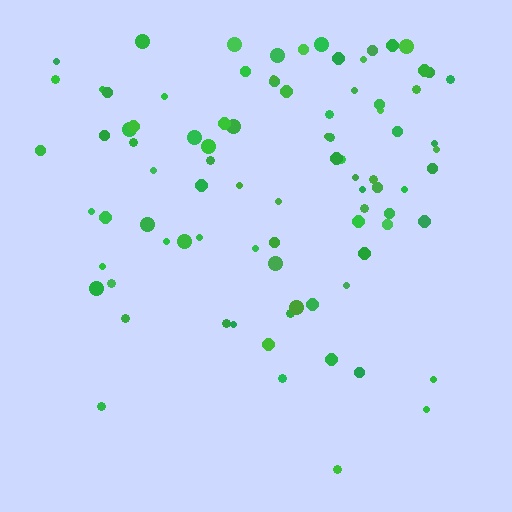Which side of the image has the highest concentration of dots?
The top.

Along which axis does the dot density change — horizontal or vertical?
Vertical.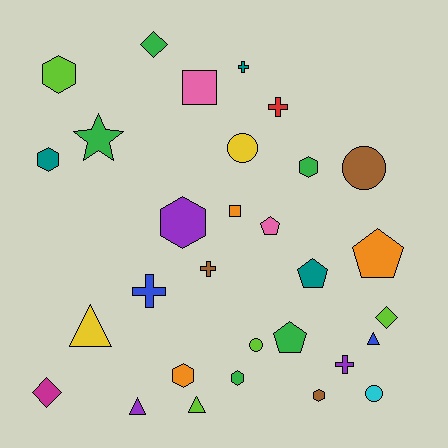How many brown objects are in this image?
There are 3 brown objects.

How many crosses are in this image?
There are 5 crosses.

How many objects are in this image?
There are 30 objects.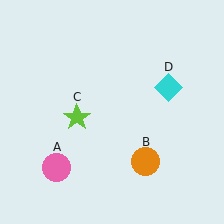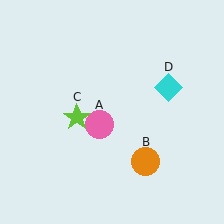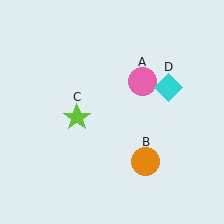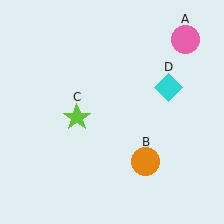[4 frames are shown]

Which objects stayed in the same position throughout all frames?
Orange circle (object B) and lime star (object C) and cyan diamond (object D) remained stationary.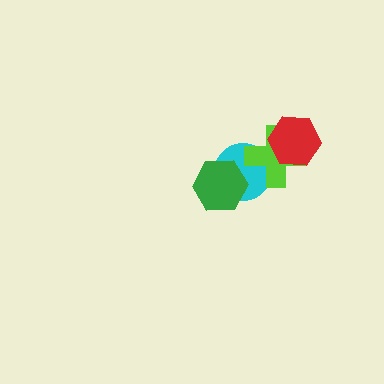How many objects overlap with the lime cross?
2 objects overlap with the lime cross.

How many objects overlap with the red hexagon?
1 object overlaps with the red hexagon.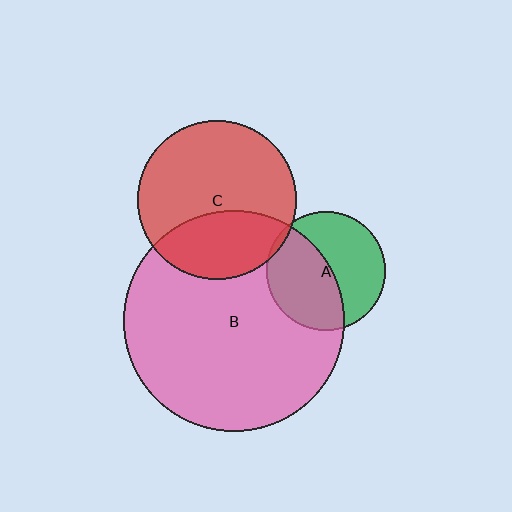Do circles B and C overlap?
Yes.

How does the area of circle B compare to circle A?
Approximately 3.5 times.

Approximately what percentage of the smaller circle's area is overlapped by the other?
Approximately 35%.